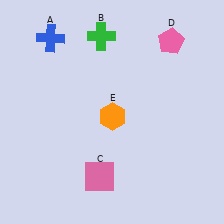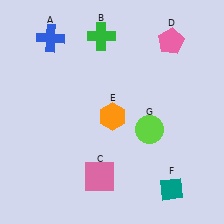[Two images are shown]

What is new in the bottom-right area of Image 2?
A lime circle (G) was added in the bottom-right area of Image 2.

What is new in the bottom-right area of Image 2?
A teal diamond (F) was added in the bottom-right area of Image 2.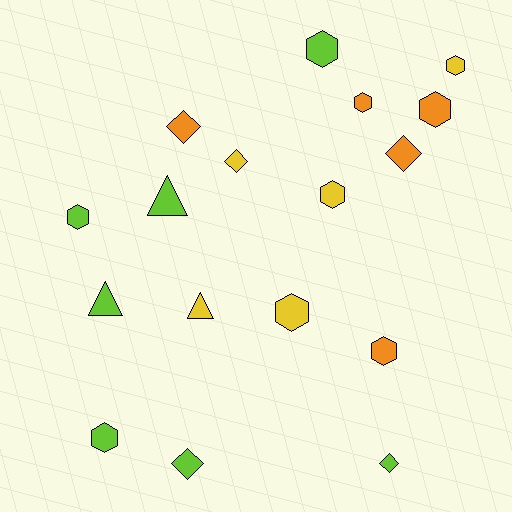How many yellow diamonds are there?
There is 1 yellow diamond.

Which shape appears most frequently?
Hexagon, with 9 objects.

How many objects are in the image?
There are 17 objects.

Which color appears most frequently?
Lime, with 7 objects.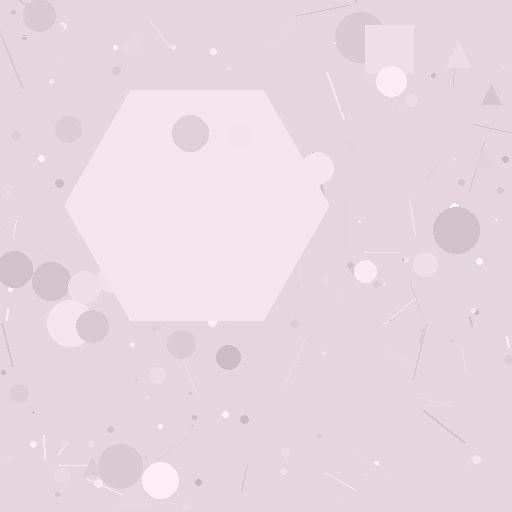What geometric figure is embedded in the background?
A hexagon is embedded in the background.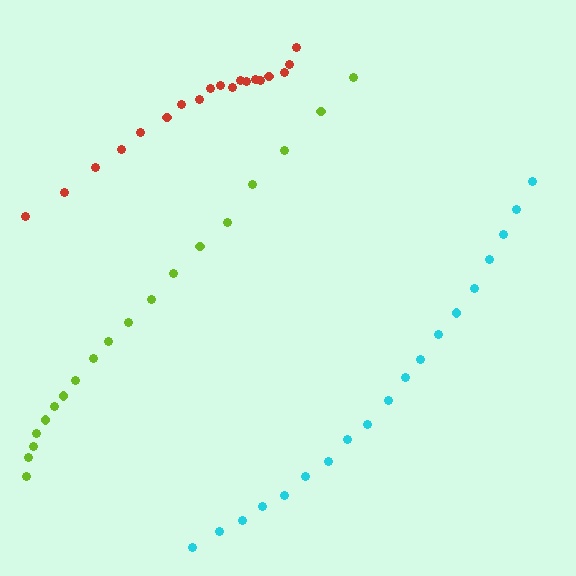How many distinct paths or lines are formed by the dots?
There are 3 distinct paths.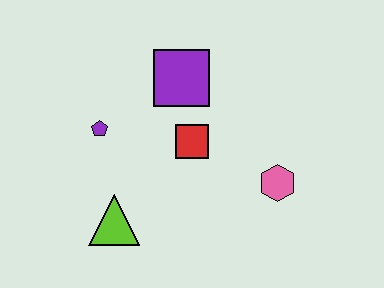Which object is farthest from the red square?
The lime triangle is farthest from the red square.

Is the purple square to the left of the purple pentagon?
No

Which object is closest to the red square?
The purple square is closest to the red square.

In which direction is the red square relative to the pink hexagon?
The red square is to the left of the pink hexagon.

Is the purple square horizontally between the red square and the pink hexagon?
No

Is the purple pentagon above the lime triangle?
Yes